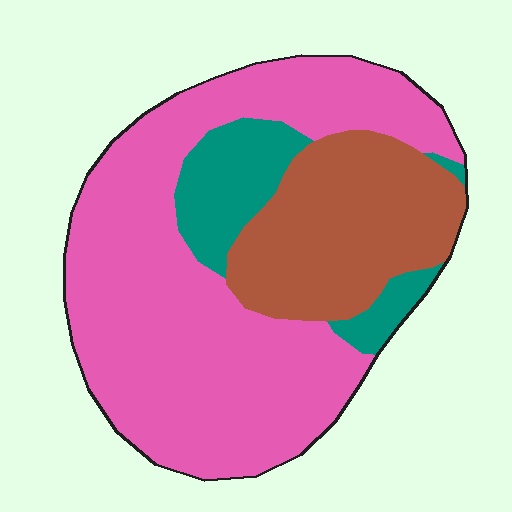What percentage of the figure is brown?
Brown covers 25% of the figure.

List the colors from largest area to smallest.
From largest to smallest: pink, brown, teal.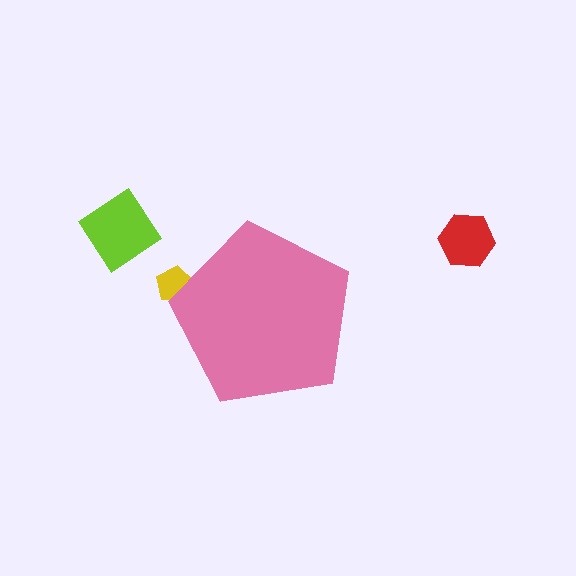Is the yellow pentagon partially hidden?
Yes, the yellow pentagon is partially hidden behind the pink pentagon.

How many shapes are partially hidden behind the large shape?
1 shape is partially hidden.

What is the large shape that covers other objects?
A pink pentagon.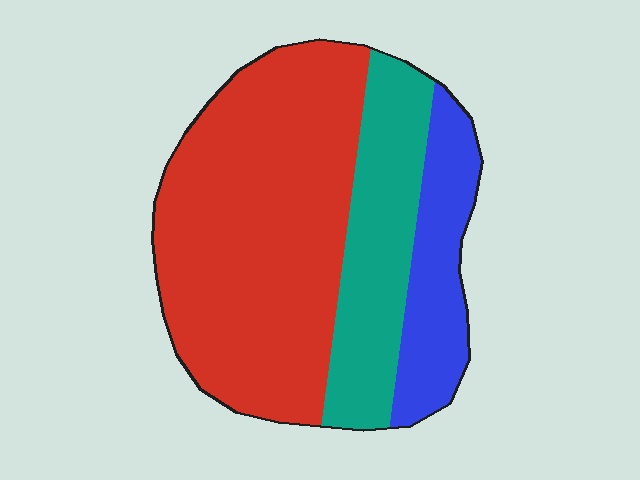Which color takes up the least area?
Blue, at roughly 15%.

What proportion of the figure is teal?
Teal covers 24% of the figure.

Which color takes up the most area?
Red, at roughly 60%.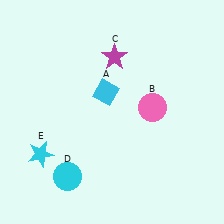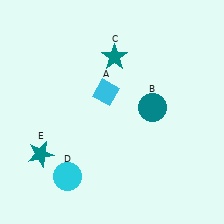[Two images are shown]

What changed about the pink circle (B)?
In Image 1, B is pink. In Image 2, it changed to teal.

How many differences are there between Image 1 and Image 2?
There are 3 differences between the two images.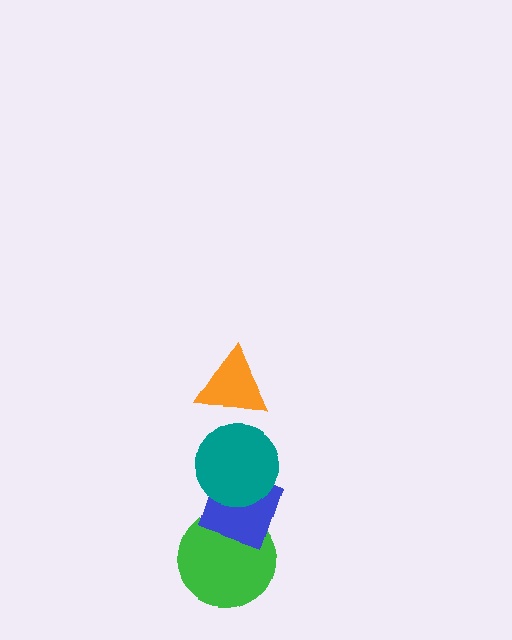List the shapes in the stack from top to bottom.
From top to bottom: the orange triangle, the teal circle, the blue diamond, the green circle.